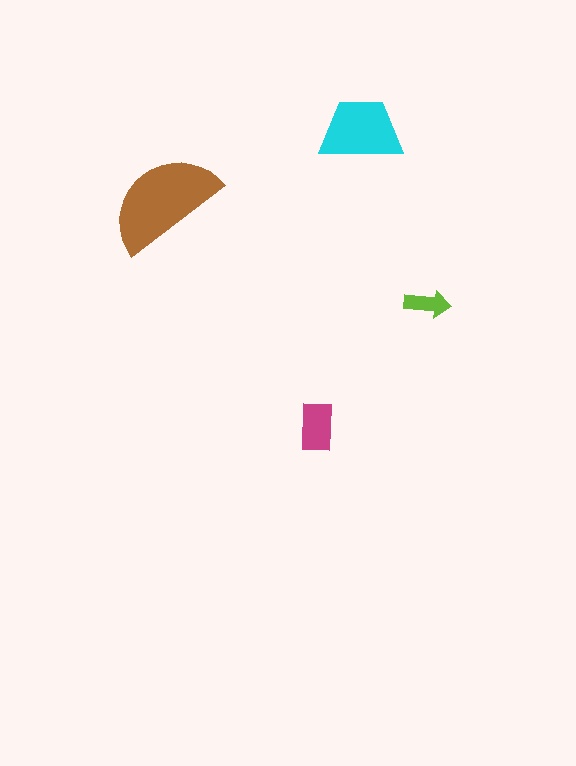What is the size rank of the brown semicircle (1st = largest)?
1st.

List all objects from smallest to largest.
The lime arrow, the magenta rectangle, the cyan trapezoid, the brown semicircle.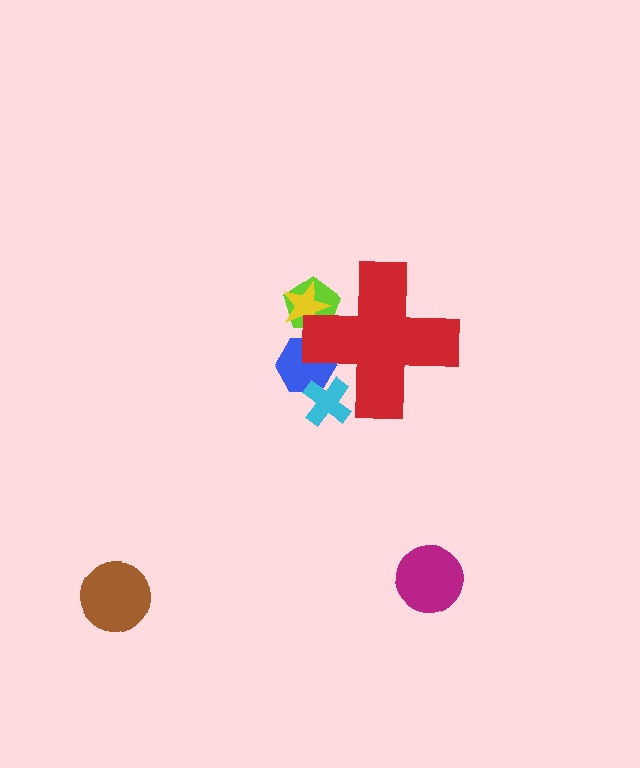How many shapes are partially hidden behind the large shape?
4 shapes are partially hidden.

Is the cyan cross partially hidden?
Yes, the cyan cross is partially hidden behind the red cross.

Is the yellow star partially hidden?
Yes, the yellow star is partially hidden behind the red cross.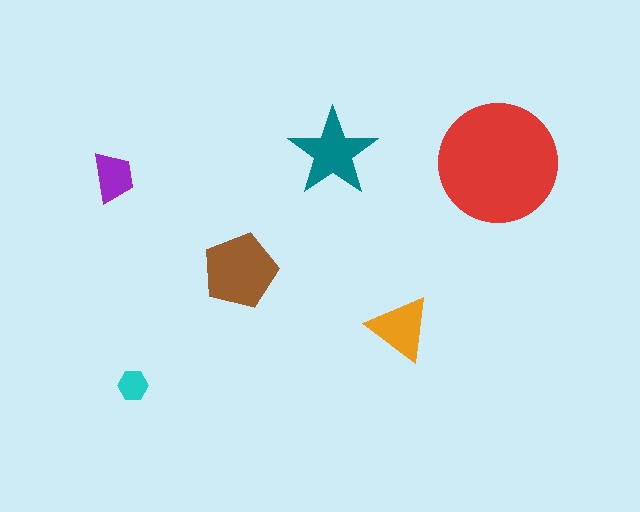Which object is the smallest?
The cyan hexagon.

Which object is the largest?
The red circle.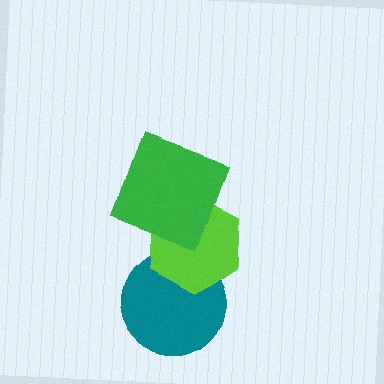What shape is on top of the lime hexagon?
The green square is on top of the lime hexagon.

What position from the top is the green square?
The green square is 1st from the top.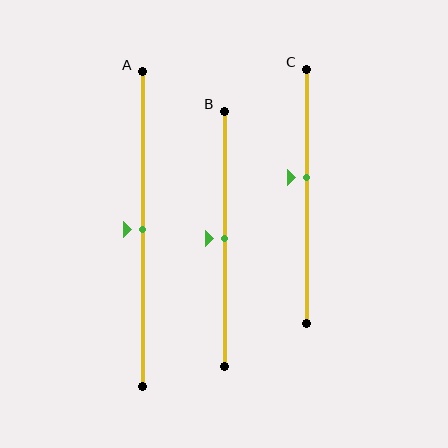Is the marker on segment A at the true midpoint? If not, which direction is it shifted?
Yes, the marker on segment A is at the true midpoint.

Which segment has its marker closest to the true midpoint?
Segment A has its marker closest to the true midpoint.